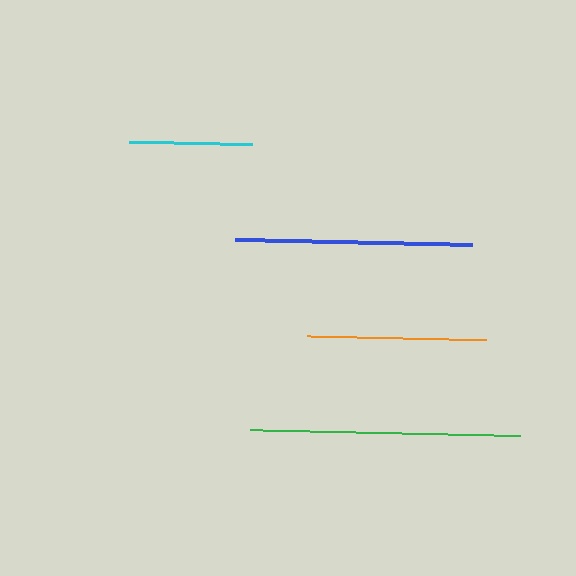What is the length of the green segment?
The green segment is approximately 270 pixels long.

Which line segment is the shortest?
The cyan line is the shortest at approximately 124 pixels.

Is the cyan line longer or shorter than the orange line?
The orange line is longer than the cyan line.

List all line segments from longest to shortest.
From longest to shortest: green, blue, orange, cyan.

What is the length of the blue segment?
The blue segment is approximately 237 pixels long.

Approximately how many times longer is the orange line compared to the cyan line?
The orange line is approximately 1.4 times the length of the cyan line.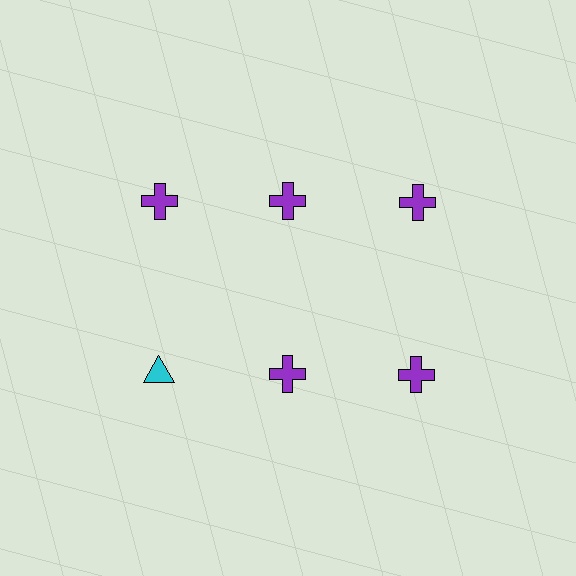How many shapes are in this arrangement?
There are 6 shapes arranged in a grid pattern.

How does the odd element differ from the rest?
It differs in both color (cyan instead of purple) and shape (triangle instead of cross).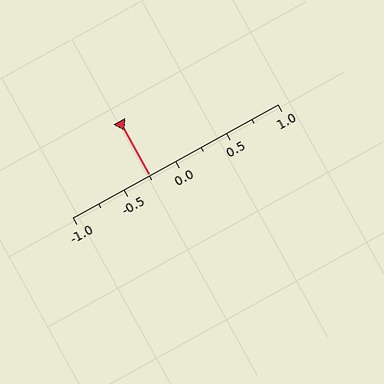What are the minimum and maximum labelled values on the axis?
The axis runs from -1.0 to 1.0.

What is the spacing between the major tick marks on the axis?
The major ticks are spaced 0.5 apart.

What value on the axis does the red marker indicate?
The marker indicates approximately -0.25.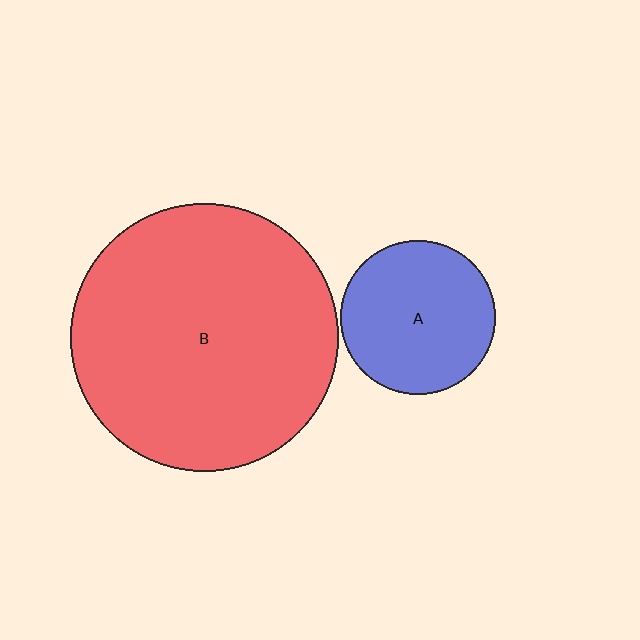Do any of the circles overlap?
No, none of the circles overlap.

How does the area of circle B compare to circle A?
Approximately 3.0 times.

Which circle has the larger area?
Circle B (red).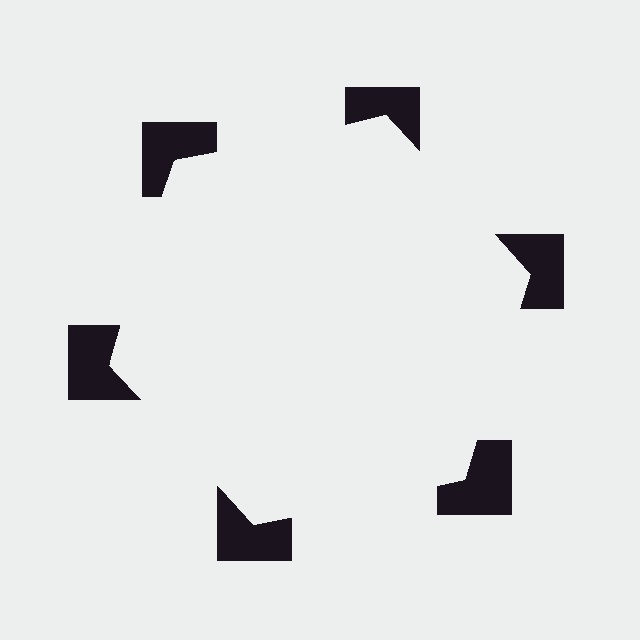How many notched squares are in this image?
There are 6 — one at each vertex of the illusory hexagon.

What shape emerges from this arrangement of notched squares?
An illusory hexagon — its edges are inferred from the aligned wedge cuts in the notched squares, not physically drawn.